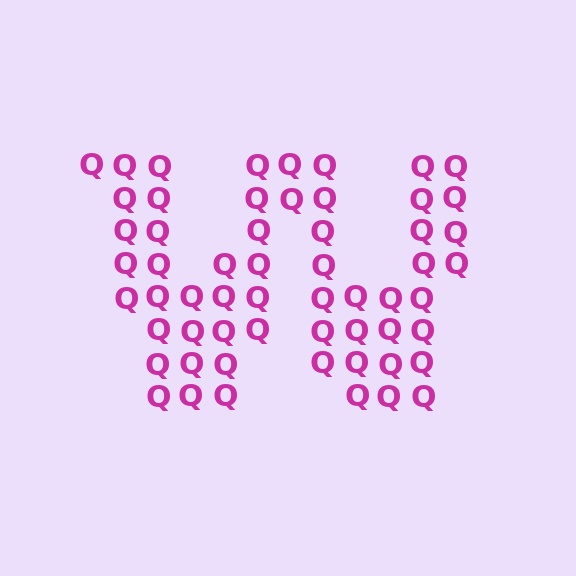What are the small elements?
The small elements are letter Q's.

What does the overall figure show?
The overall figure shows the letter W.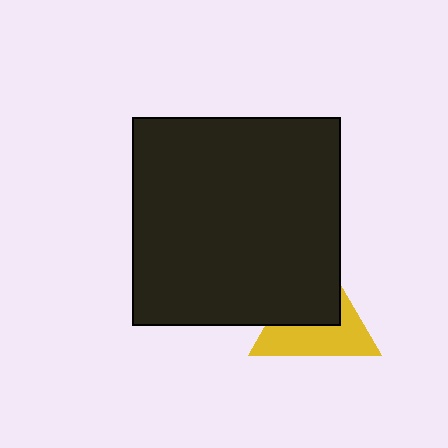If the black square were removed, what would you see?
You would see the complete yellow triangle.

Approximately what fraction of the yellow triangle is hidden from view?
Roughly 49% of the yellow triangle is hidden behind the black square.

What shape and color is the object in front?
The object in front is a black square.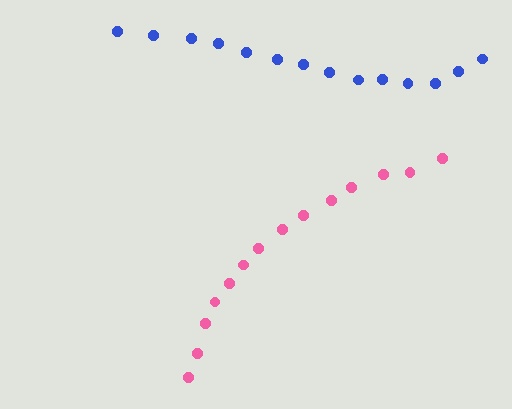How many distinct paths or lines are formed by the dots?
There are 2 distinct paths.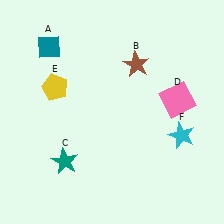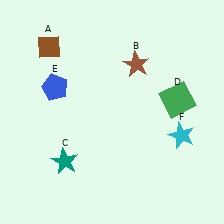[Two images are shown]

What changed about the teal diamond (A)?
In Image 1, A is teal. In Image 2, it changed to brown.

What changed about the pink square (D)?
In Image 1, D is pink. In Image 2, it changed to green.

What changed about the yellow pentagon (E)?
In Image 1, E is yellow. In Image 2, it changed to blue.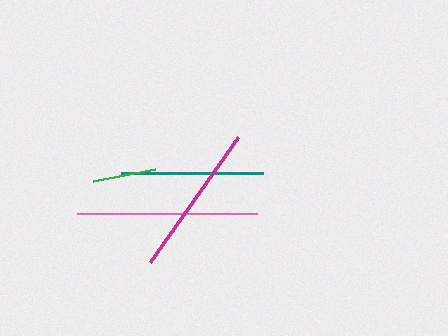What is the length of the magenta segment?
The magenta segment is approximately 152 pixels long.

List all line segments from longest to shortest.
From longest to shortest: pink, magenta, teal, green.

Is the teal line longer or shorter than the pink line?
The pink line is longer than the teal line.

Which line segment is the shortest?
The green line is the shortest at approximately 64 pixels.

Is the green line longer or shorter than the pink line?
The pink line is longer than the green line.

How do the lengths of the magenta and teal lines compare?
The magenta and teal lines are approximately the same length.